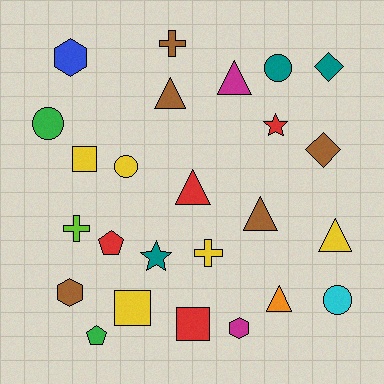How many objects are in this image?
There are 25 objects.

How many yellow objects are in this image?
There are 5 yellow objects.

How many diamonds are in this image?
There are 2 diamonds.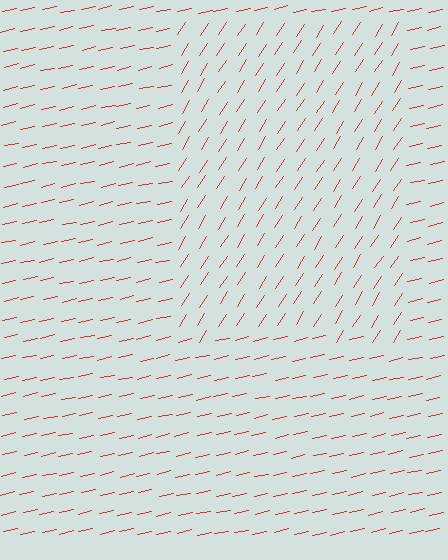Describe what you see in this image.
The image is filled with small red line segments. A rectangle region in the image has lines oriented differently from the surrounding lines, creating a visible texture boundary.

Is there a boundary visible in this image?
Yes, there is a texture boundary formed by a change in line orientation.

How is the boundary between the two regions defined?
The boundary is defined purely by a change in line orientation (approximately 45 degrees difference). All lines are the same color and thickness.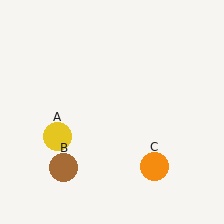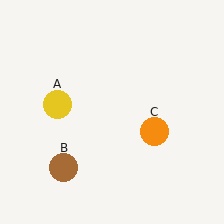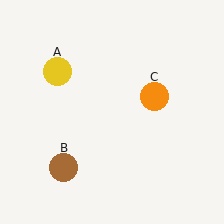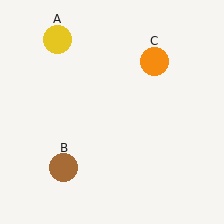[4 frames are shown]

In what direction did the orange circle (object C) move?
The orange circle (object C) moved up.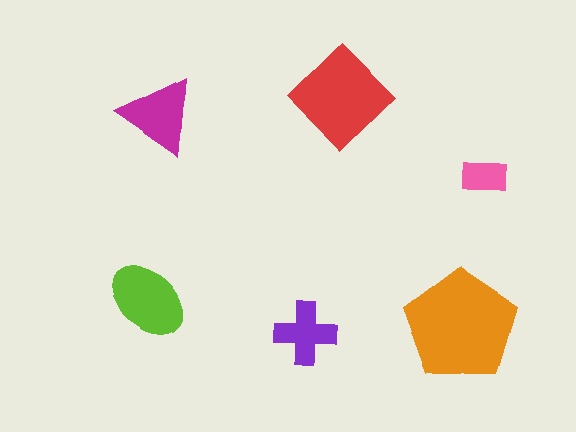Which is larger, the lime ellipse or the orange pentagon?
The orange pentagon.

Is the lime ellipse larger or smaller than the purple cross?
Larger.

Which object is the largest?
The orange pentagon.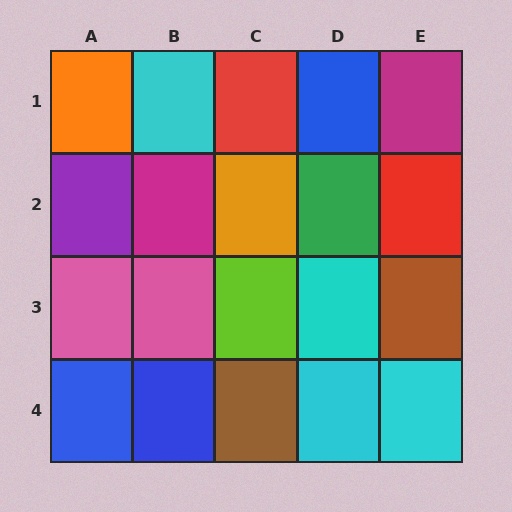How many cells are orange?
2 cells are orange.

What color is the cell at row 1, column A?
Orange.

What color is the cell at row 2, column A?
Purple.